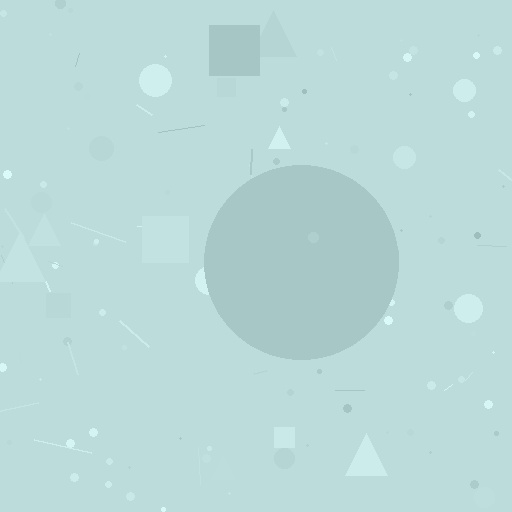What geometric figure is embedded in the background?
A circle is embedded in the background.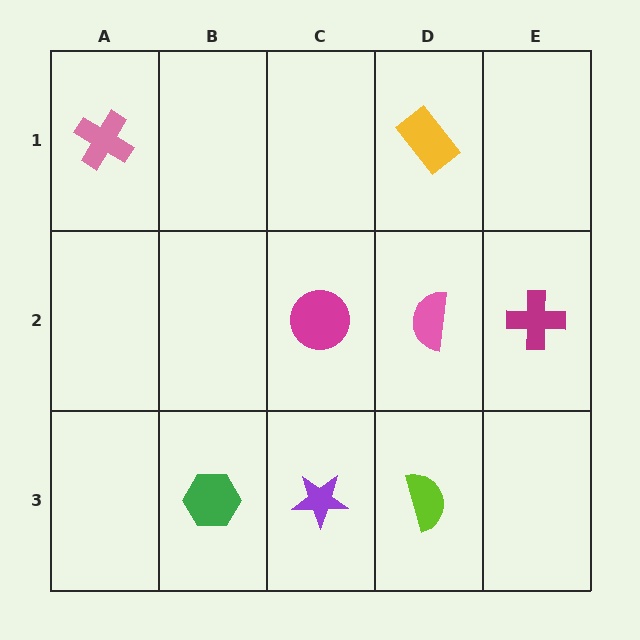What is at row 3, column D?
A lime semicircle.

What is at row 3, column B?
A green hexagon.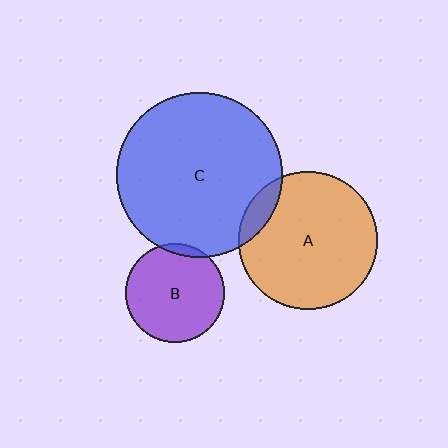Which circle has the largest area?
Circle C (blue).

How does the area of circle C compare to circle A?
Approximately 1.4 times.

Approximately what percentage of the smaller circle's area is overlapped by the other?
Approximately 5%.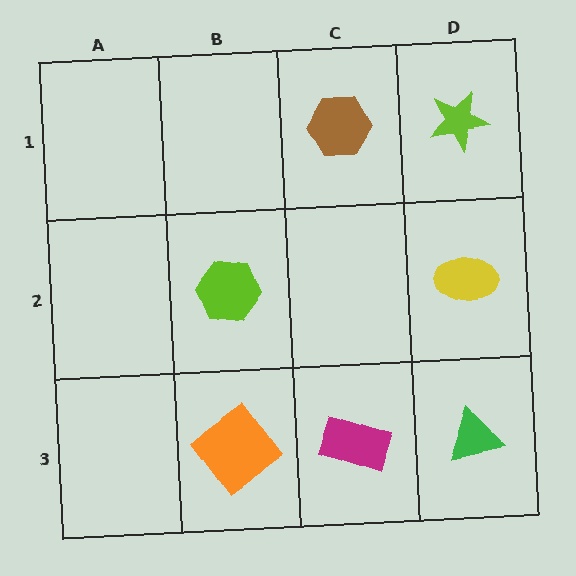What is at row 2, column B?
A lime hexagon.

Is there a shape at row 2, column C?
No, that cell is empty.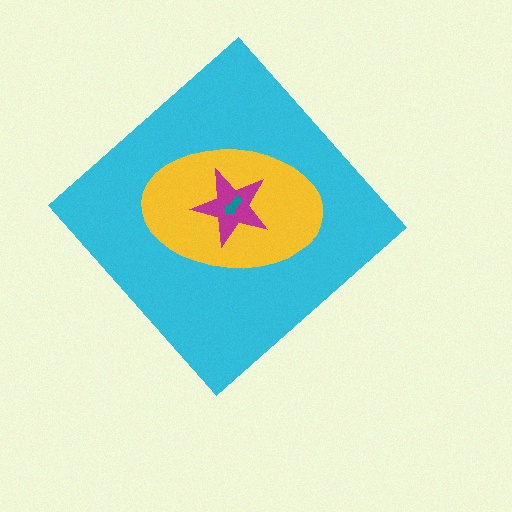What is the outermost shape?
The cyan diamond.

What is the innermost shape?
The teal arrow.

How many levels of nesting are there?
4.